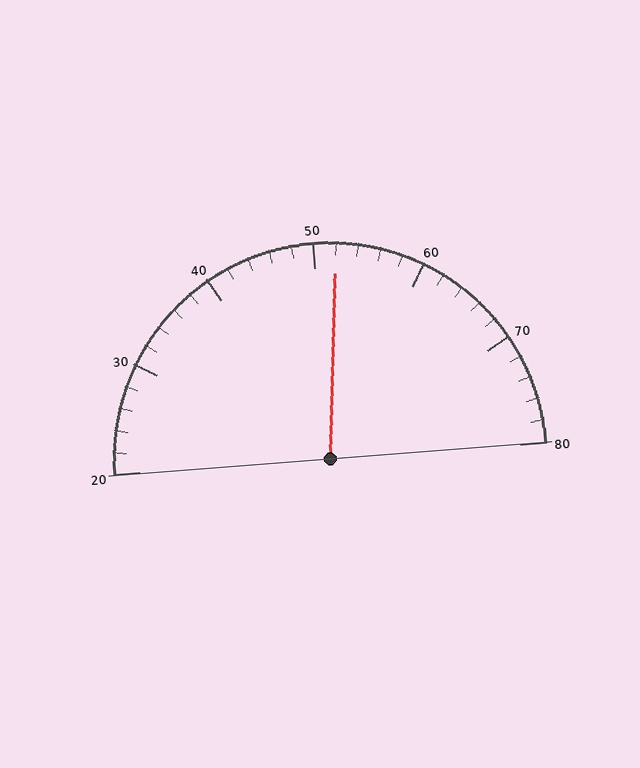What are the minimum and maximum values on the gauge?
The gauge ranges from 20 to 80.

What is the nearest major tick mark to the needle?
The nearest major tick mark is 50.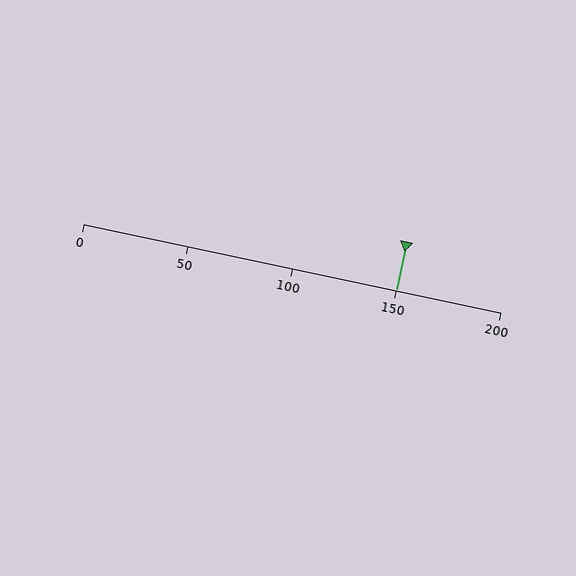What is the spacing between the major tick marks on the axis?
The major ticks are spaced 50 apart.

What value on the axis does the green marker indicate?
The marker indicates approximately 150.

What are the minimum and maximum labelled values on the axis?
The axis runs from 0 to 200.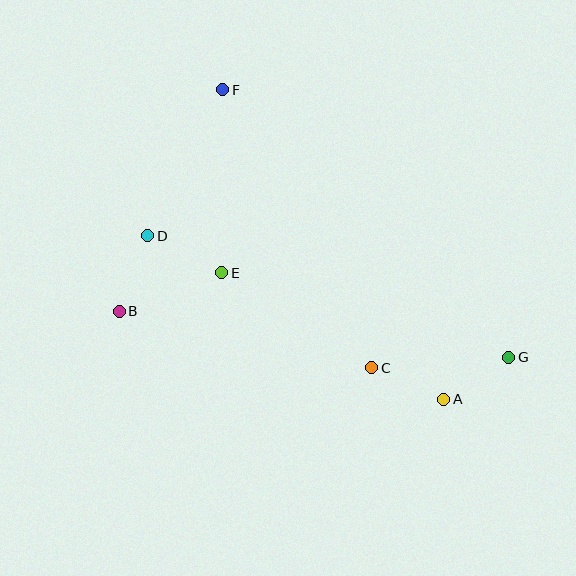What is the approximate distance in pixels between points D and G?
The distance between D and G is approximately 380 pixels.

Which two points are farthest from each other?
Points B and G are farthest from each other.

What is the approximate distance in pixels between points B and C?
The distance between B and C is approximately 258 pixels.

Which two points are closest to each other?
Points A and G are closest to each other.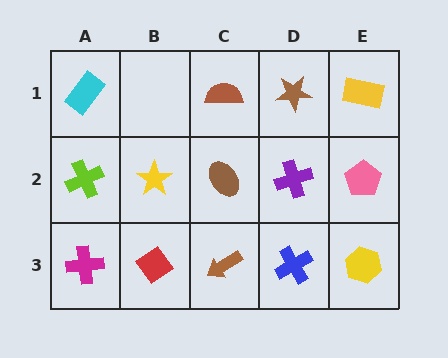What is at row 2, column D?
A purple cross.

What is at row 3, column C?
A brown arrow.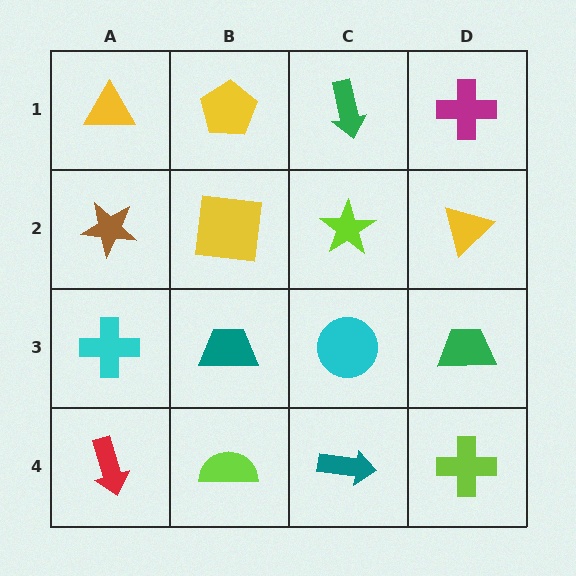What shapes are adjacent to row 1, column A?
A brown star (row 2, column A), a yellow pentagon (row 1, column B).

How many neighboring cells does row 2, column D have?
3.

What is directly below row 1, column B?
A yellow square.